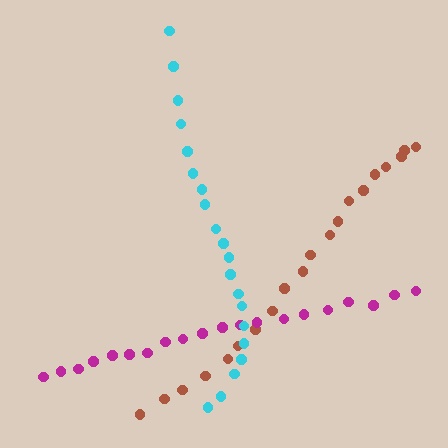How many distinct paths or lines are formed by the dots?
There are 3 distinct paths.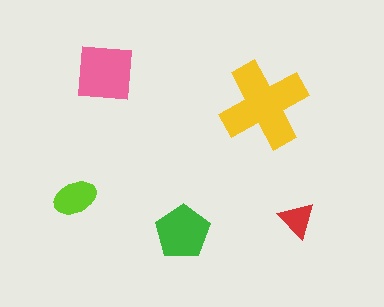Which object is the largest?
The yellow cross.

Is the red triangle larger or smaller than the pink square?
Smaller.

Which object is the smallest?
The red triangle.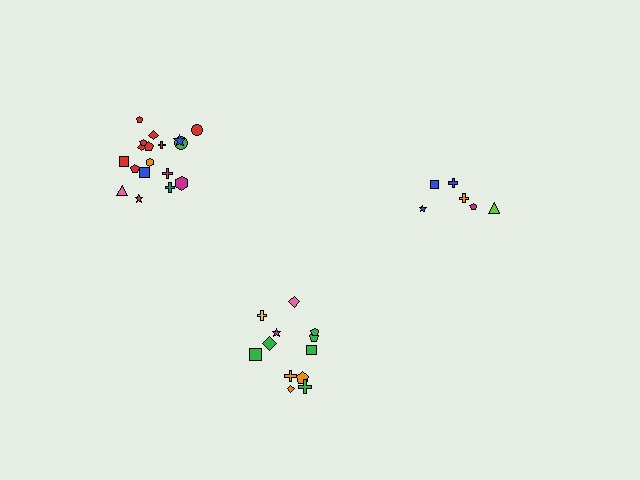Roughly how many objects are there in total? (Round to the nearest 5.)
Roughly 35 objects in total.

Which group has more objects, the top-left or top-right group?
The top-left group.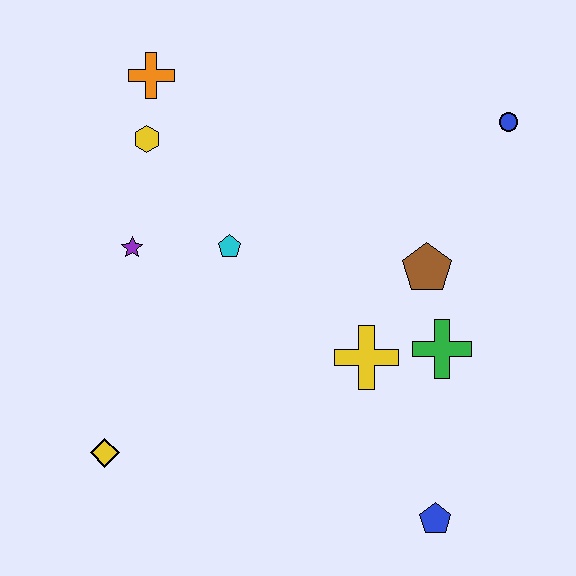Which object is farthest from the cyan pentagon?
The blue pentagon is farthest from the cyan pentagon.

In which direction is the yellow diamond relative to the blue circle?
The yellow diamond is to the left of the blue circle.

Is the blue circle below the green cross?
No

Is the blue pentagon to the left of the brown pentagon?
No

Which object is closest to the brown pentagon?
The green cross is closest to the brown pentagon.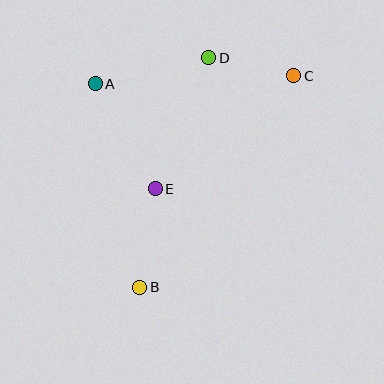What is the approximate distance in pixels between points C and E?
The distance between C and E is approximately 179 pixels.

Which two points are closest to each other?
Points C and D are closest to each other.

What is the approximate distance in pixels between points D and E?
The distance between D and E is approximately 141 pixels.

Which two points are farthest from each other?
Points B and C are farthest from each other.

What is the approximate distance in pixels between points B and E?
The distance between B and E is approximately 100 pixels.